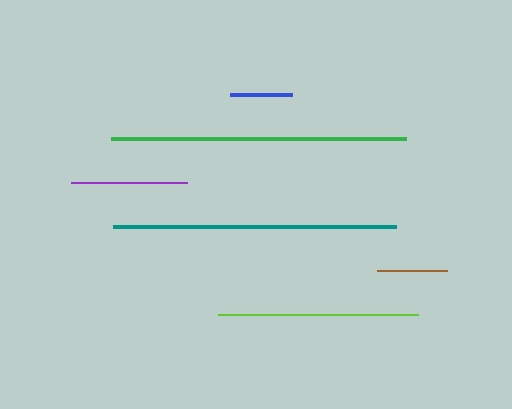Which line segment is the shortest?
The blue line is the shortest at approximately 62 pixels.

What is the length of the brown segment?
The brown segment is approximately 70 pixels long.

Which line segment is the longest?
The green line is the longest at approximately 295 pixels.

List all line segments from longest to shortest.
From longest to shortest: green, teal, lime, purple, brown, blue.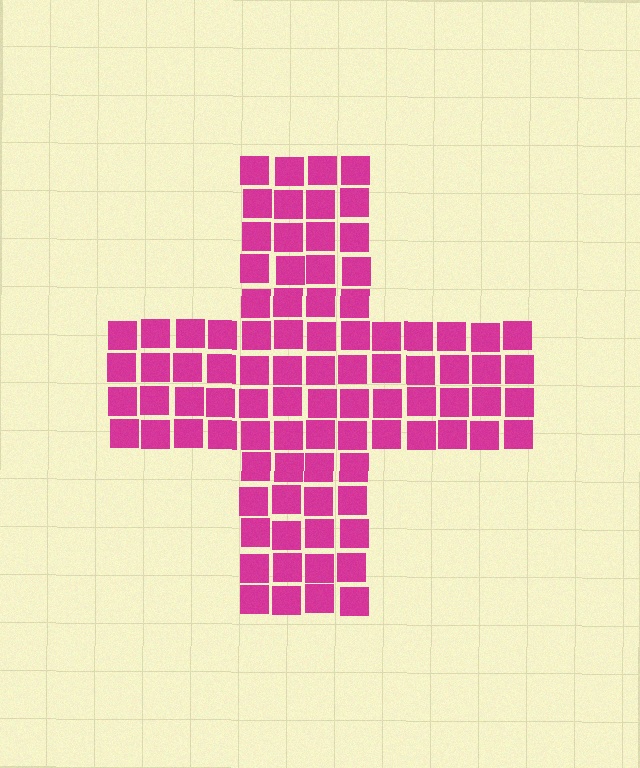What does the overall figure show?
The overall figure shows a cross.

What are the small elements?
The small elements are squares.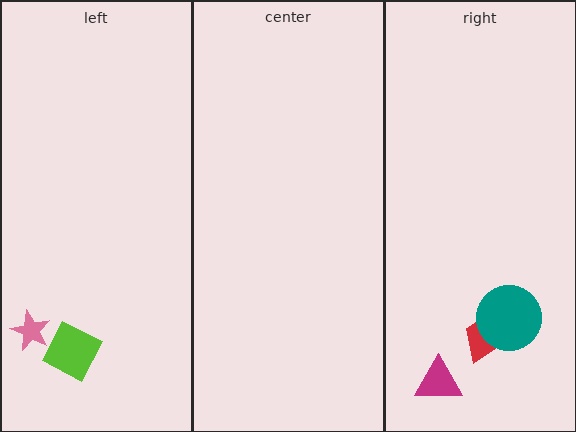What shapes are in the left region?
The lime diamond, the pink star.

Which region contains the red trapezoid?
The right region.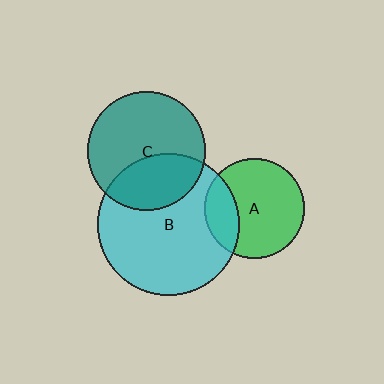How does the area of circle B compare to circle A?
Approximately 2.0 times.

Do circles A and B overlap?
Yes.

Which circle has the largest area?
Circle B (cyan).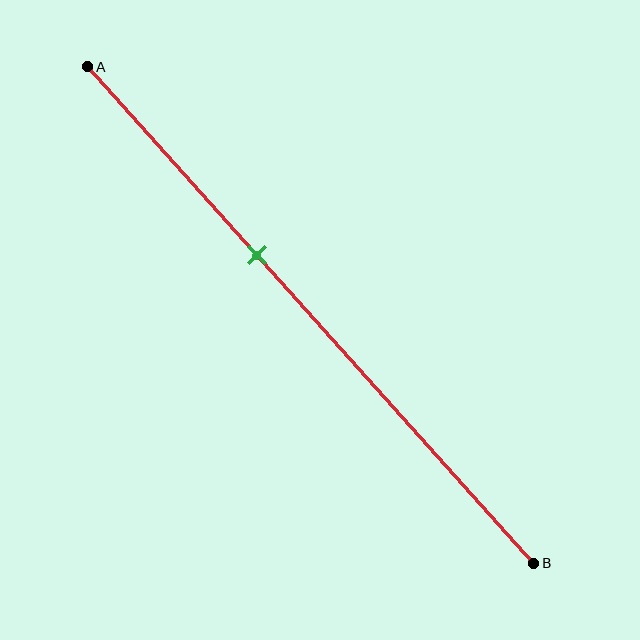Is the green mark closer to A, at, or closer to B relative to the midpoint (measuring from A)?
The green mark is closer to point A than the midpoint of segment AB.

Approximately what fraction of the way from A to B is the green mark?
The green mark is approximately 40% of the way from A to B.